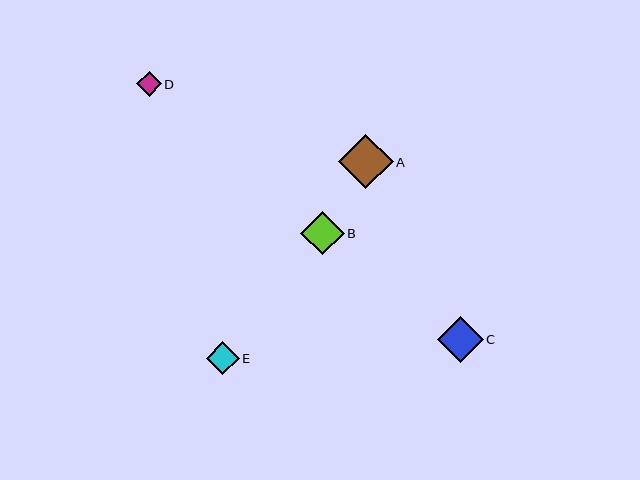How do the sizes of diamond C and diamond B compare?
Diamond C and diamond B are approximately the same size.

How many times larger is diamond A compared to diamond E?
Diamond A is approximately 1.7 times the size of diamond E.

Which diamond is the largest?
Diamond A is the largest with a size of approximately 54 pixels.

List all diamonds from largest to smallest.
From largest to smallest: A, C, B, E, D.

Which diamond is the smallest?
Diamond D is the smallest with a size of approximately 25 pixels.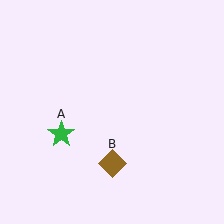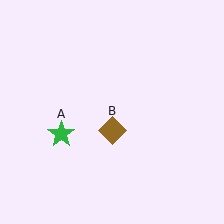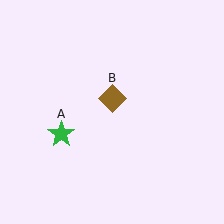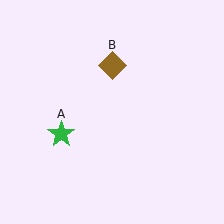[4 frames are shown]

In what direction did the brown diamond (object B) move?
The brown diamond (object B) moved up.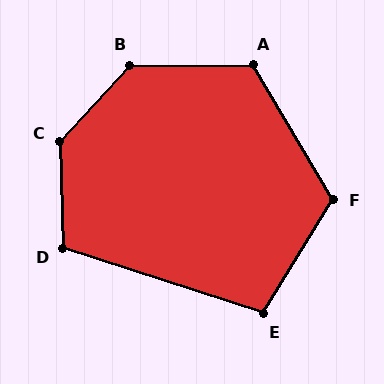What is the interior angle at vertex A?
Approximately 120 degrees (obtuse).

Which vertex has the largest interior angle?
C, at approximately 136 degrees.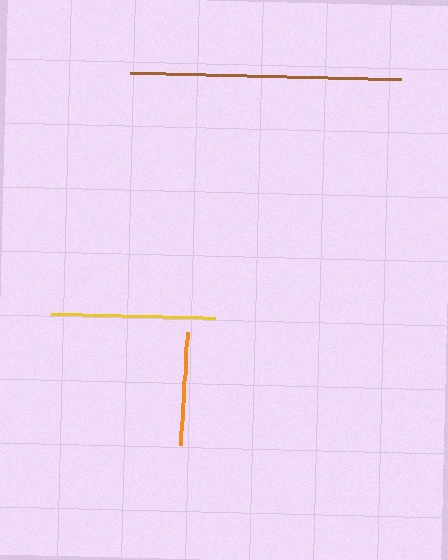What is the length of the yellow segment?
The yellow segment is approximately 164 pixels long.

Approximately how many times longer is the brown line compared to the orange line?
The brown line is approximately 2.4 times the length of the orange line.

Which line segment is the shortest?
The orange line is the shortest at approximately 113 pixels.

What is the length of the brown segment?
The brown segment is approximately 271 pixels long.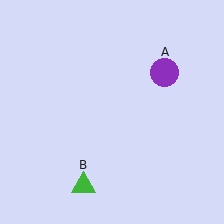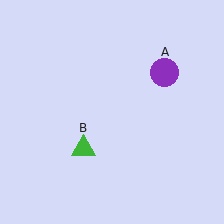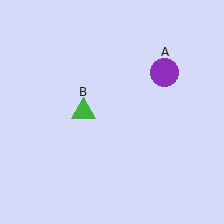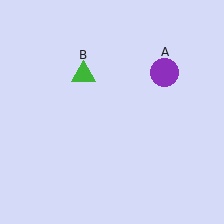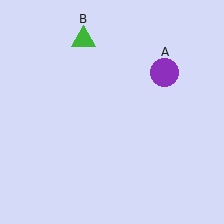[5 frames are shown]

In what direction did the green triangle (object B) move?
The green triangle (object B) moved up.